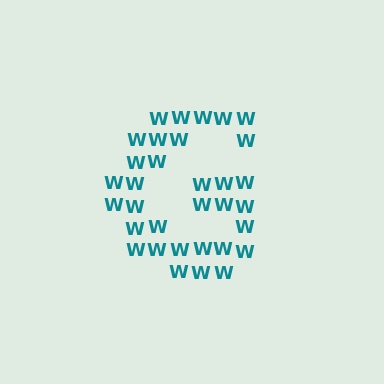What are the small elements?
The small elements are letter W's.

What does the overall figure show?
The overall figure shows the letter G.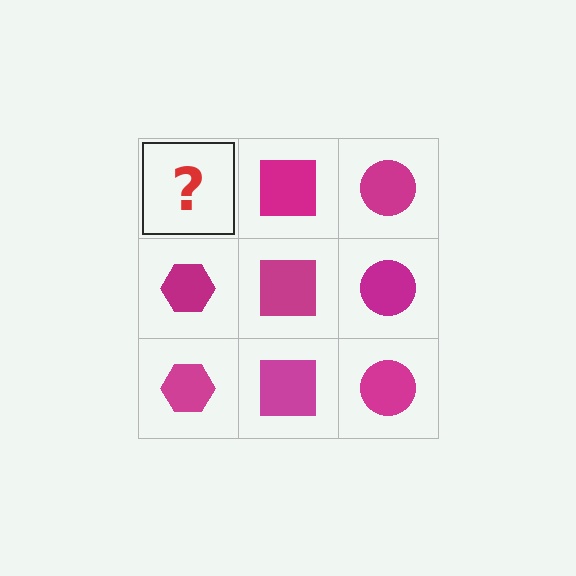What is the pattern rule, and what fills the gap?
The rule is that each column has a consistent shape. The gap should be filled with a magenta hexagon.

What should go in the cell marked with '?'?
The missing cell should contain a magenta hexagon.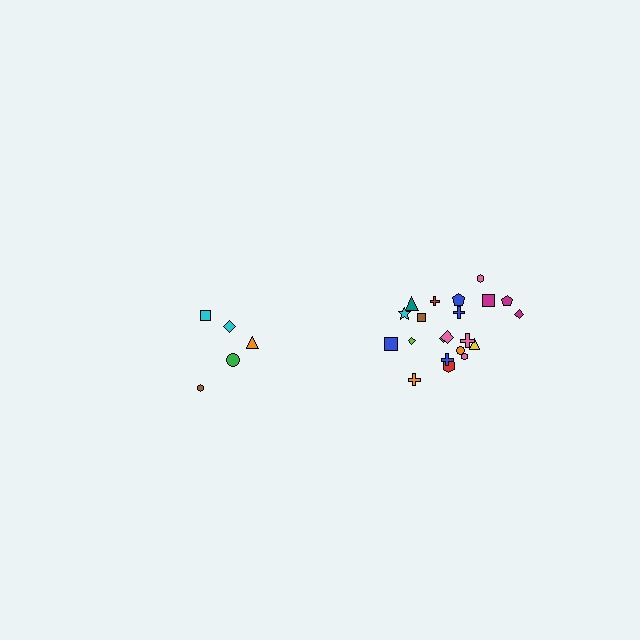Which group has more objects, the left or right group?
The right group.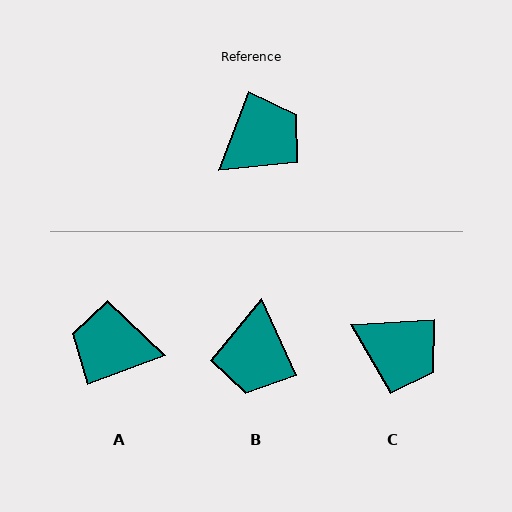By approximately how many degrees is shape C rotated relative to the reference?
Approximately 65 degrees clockwise.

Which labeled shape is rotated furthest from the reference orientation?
B, about 135 degrees away.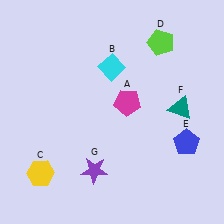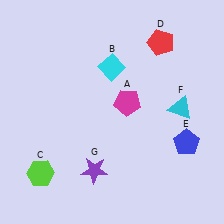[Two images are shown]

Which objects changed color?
C changed from yellow to lime. D changed from lime to red. F changed from teal to cyan.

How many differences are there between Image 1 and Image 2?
There are 3 differences between the two images.